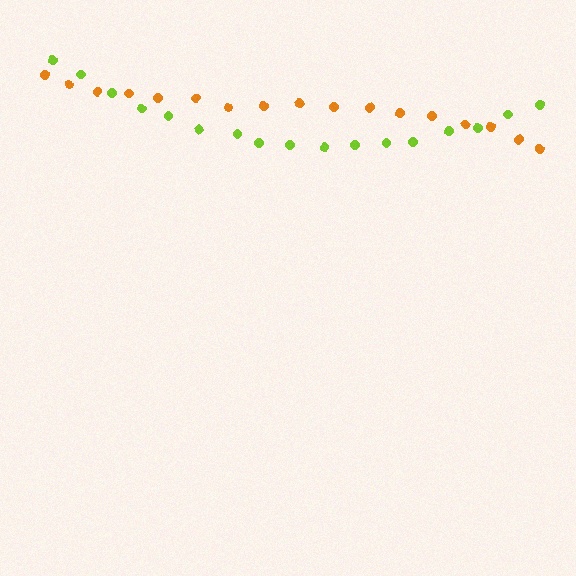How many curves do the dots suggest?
There are 2 distinct paths.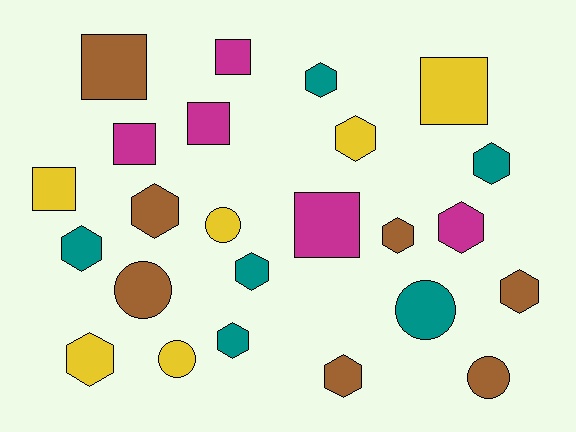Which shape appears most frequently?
Hexagon, with 12 objects.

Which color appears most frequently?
Brown, with 7 objects.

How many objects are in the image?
There are 24 objects.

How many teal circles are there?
There is 1 teal circle.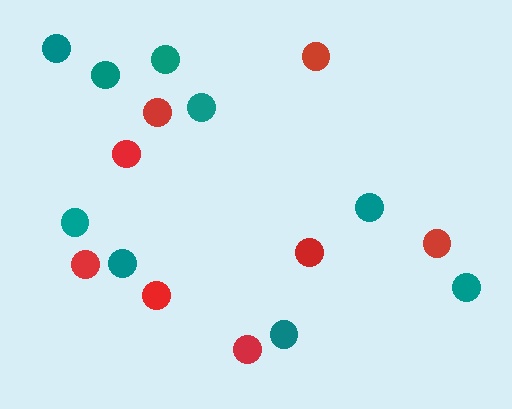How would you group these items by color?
There are 2 groups: one group of red circles (8) and one group of teal circles (9).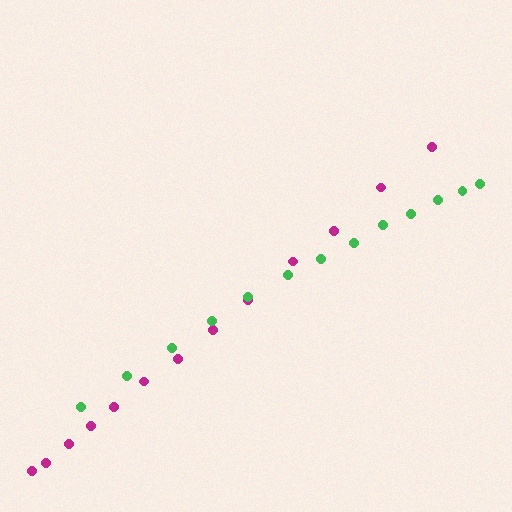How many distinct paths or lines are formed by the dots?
There are 2 distinct paths.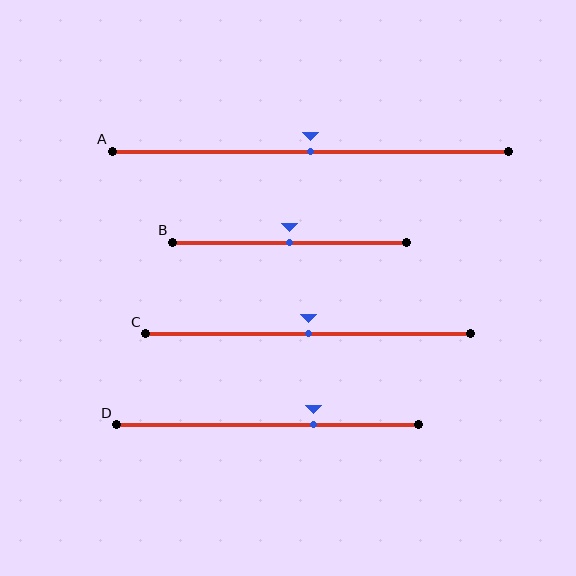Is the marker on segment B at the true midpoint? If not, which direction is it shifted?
Yes, the marker on segment B is at the true midpoint.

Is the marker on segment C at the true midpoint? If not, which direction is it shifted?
Yes, the marker on segment C is at the true midpoint.